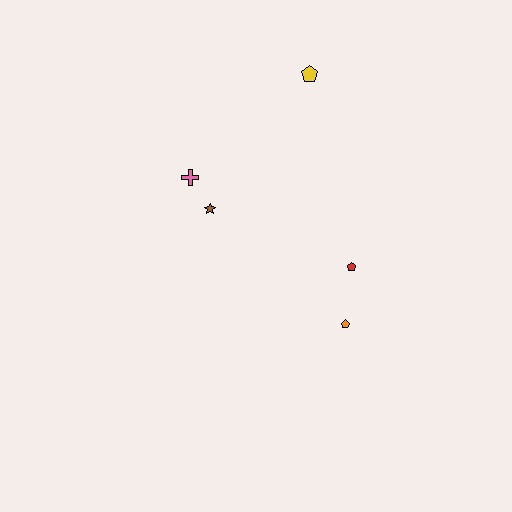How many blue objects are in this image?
There are no blue objects.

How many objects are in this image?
There are 5 objects.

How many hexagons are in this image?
There are no hexagons.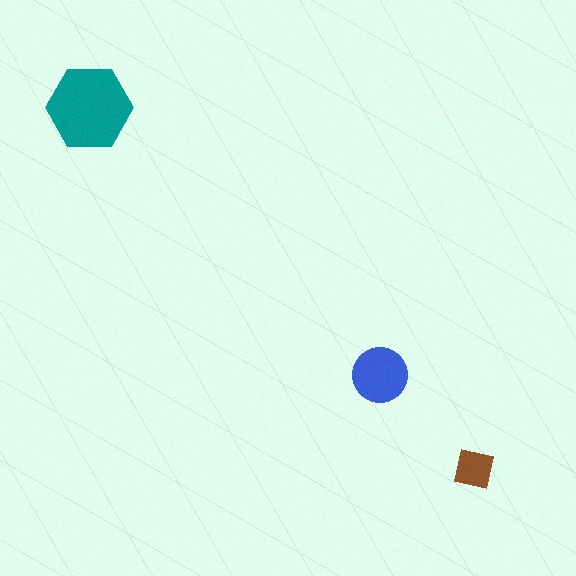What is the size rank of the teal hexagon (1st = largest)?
1st.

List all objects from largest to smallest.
The teal hexagon, the blue circle, the brown square.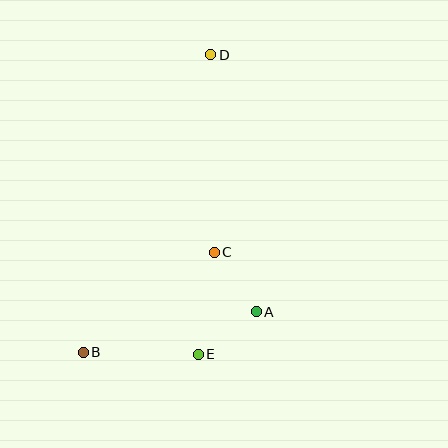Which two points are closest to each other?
Points A and E are closest to each other.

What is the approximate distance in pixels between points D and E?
The distance between D and E is approximately 300 pixels.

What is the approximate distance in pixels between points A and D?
The distance between A and D is approximately 261 pixels.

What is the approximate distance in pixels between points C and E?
The distance between C and E is approximately 103 pixels.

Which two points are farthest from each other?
Points B and D are farthest from each other.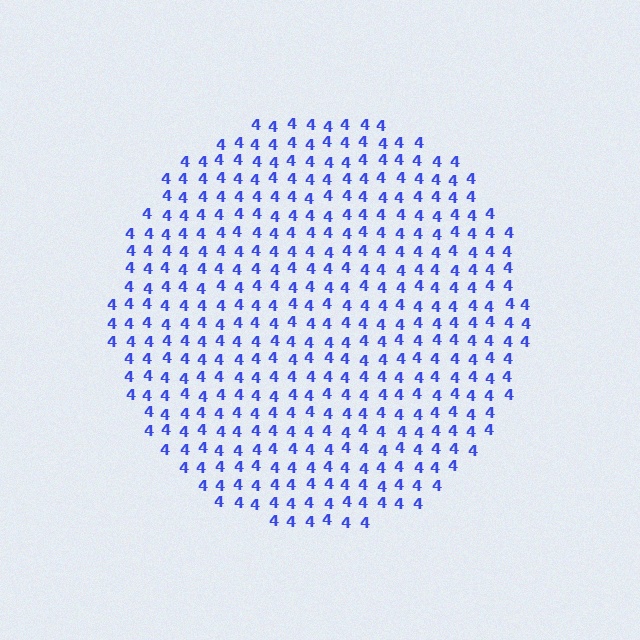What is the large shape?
The large shape is a circle.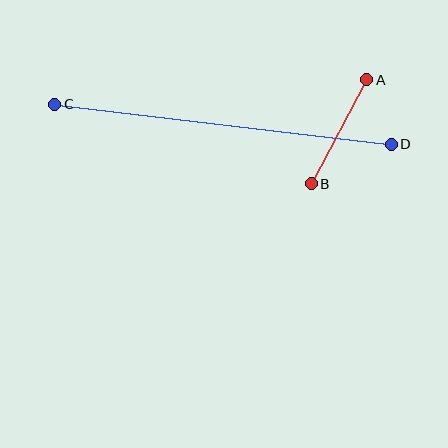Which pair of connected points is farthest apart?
Points C and D are farthest apart.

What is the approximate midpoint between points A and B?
The midpoint is at approximately (339, 132) pixels.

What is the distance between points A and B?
The distance is approximately 118 pixels.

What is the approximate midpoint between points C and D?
The midpoint is at approximately (223, 124) pixels.